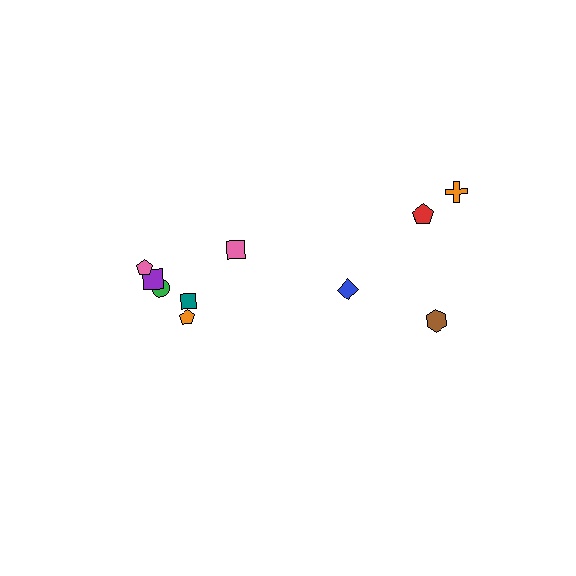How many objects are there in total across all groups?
There are 10 objects.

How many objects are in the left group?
There are 6 objects.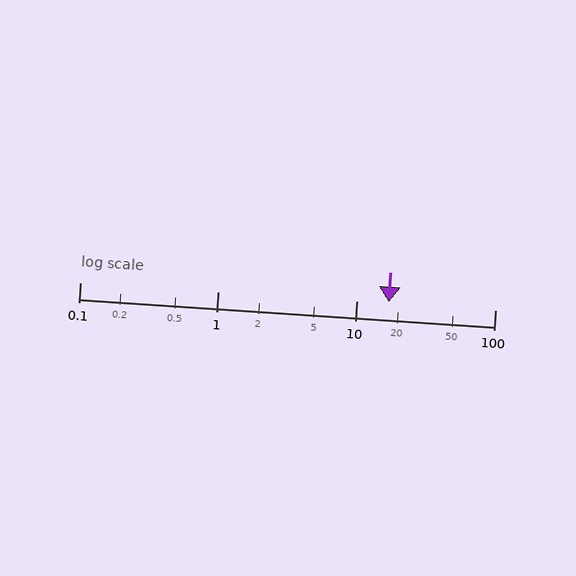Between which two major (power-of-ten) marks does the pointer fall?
The pointer is between 10 and 100.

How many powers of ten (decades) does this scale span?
The scale spans 3 decades, from 0.1 to 100.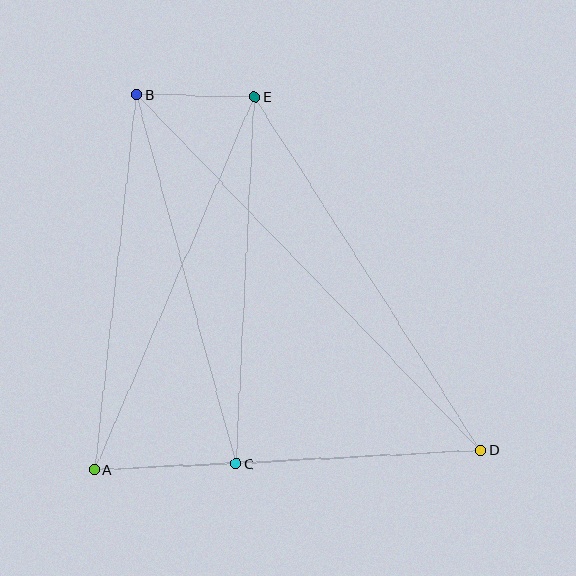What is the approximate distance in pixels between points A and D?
The distance between A and D is approximately 386 pixels.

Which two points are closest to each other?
Points B and E are closest to each other.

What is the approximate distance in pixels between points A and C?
The distance between A and C is approximately 142 pixels.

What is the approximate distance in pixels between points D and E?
The distance between D and E is approximately 420 pixels.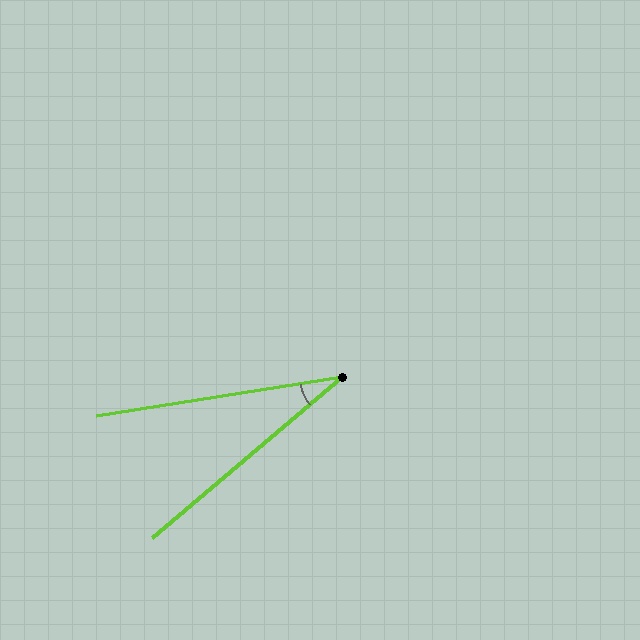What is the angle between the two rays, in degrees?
Approximately 31 degrees.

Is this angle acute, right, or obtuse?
It is acute.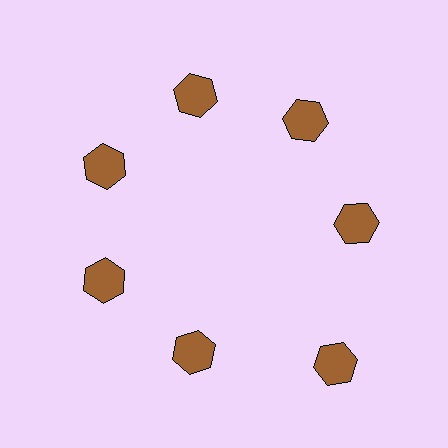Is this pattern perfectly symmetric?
No. The 7 brown hexagons are arranged in a ring, but one element near the 5 o'clock position is pushed outward from the center, breaking the 7-fold rotational symmetry.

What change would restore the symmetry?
The symmetry would be restored by moving it inward, back onto the ring so that all 7 hexagons sit at equal angles and equal distance from the center.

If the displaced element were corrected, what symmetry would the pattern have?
It would have 7-fold rotational symmetry — the pattern would map onto itself every 51 degrees.